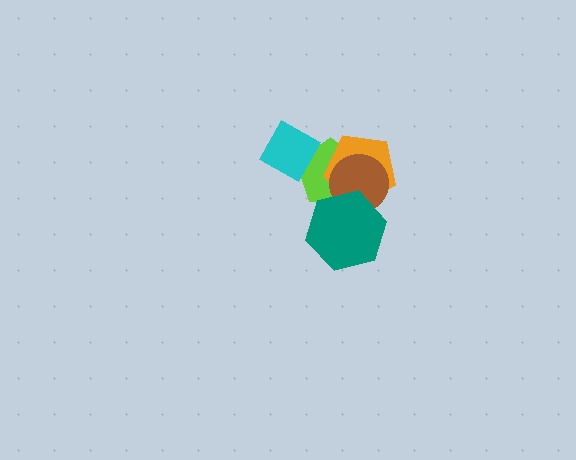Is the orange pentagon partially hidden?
Yes, it is partially covered by another shape.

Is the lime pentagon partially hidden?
Yes, it is partially covered by another shape.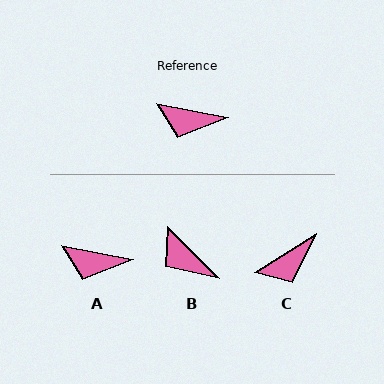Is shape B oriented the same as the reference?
No, it is off by about 35 degrees.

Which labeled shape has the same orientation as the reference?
A.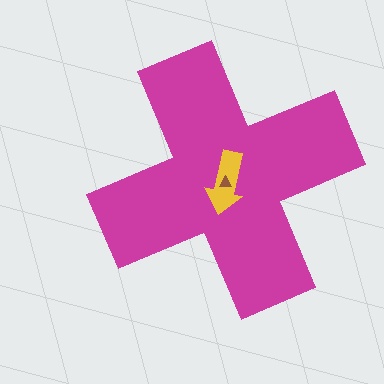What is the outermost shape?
The magenta cross.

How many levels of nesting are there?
3.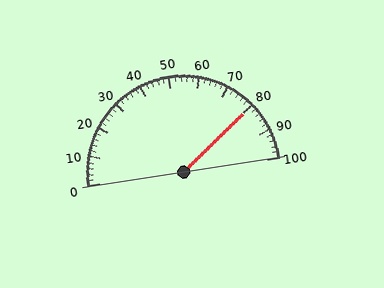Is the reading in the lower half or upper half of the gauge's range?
The reading is in the upper half of the range (0 to 100).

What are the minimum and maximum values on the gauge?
The gauge ranges from 0 to 100.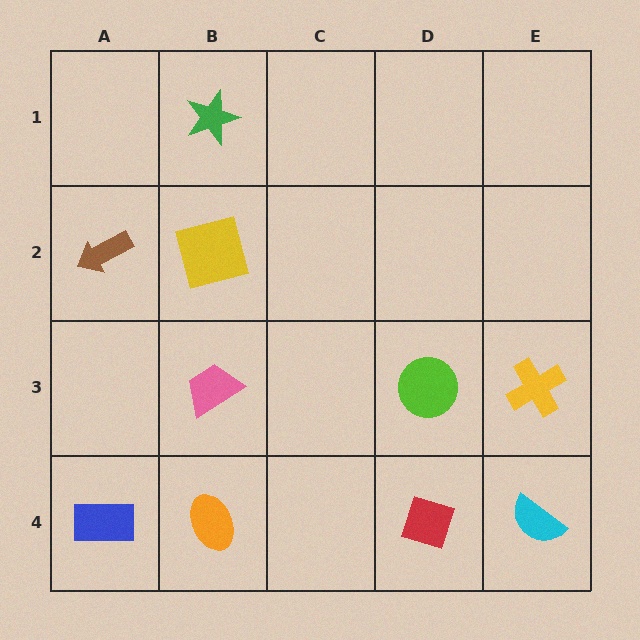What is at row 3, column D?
A lime circle.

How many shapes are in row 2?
2 shapes.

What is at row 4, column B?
An orange ellipse.